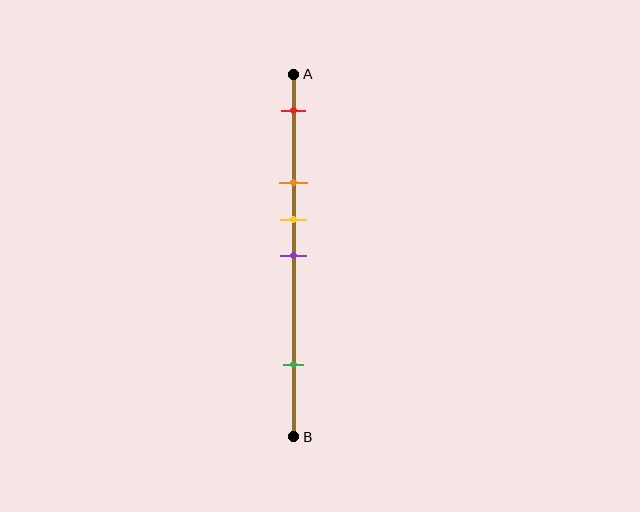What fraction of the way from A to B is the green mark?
The green mark is approximately 80% (0.8) of the way from A to B.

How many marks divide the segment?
There are 5 marks dividing the segment.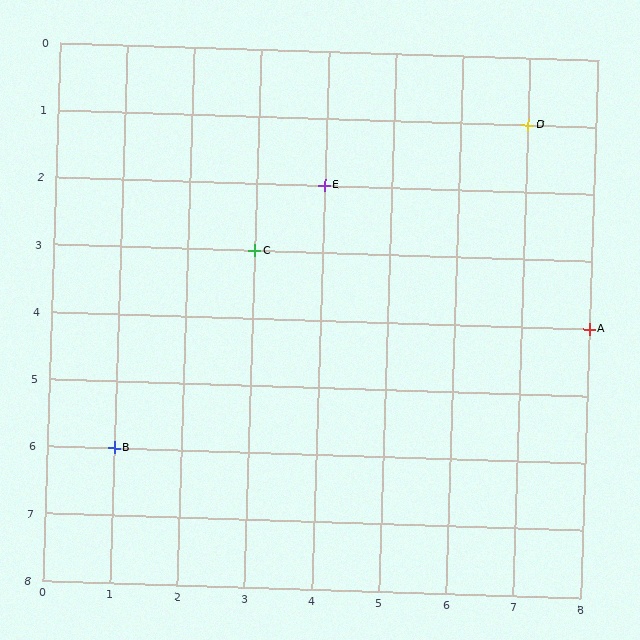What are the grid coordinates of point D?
Point D is at grid coordinates (7, 1).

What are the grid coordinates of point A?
Point A is at grid coordinates (8, 4).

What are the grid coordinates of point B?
Point B is at grid coordinates (1, 6).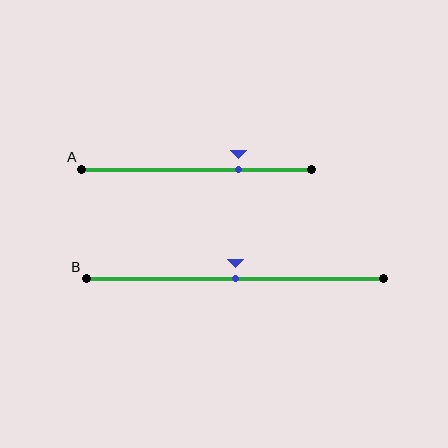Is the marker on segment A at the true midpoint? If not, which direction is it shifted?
No, the marker on segment A is shifted to the right by about 18% of the segment length.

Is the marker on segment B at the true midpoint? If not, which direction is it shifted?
Yes, the marker on segment B is at the true midpoint.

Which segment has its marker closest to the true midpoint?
Segment B has its marker closest to the true midpoint.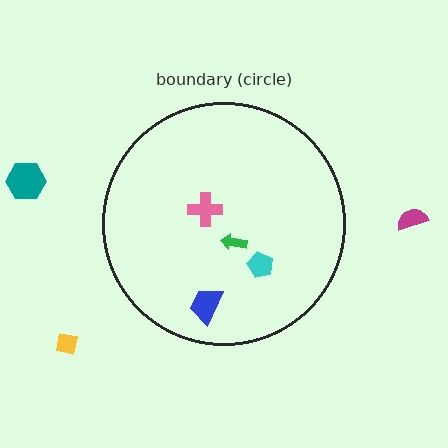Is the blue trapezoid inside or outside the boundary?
Inside.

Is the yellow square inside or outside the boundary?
Outside.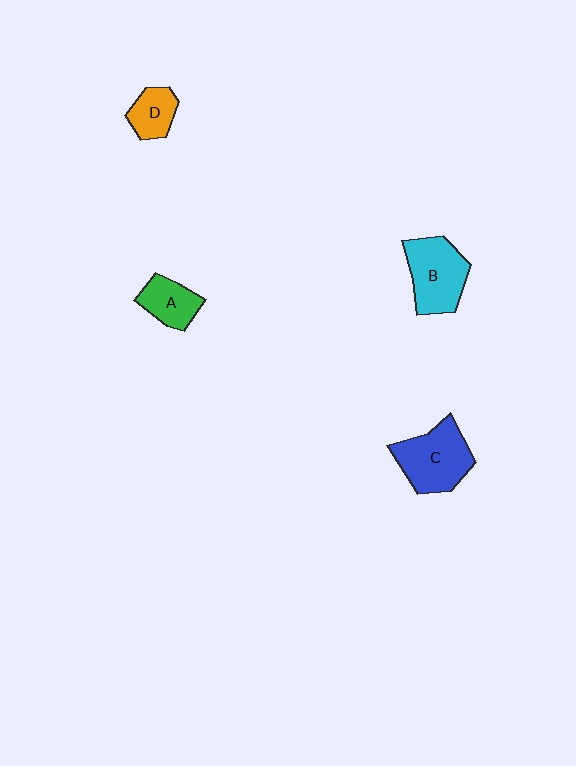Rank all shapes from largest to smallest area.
From largest to smallest: C (blue), B (cyan), A (green), D (orange).